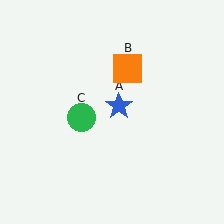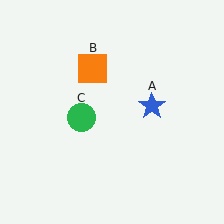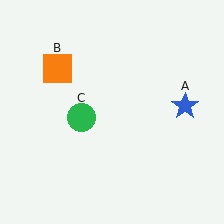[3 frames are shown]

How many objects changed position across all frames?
2 objects changed position: blue star (object A), orange square (object B).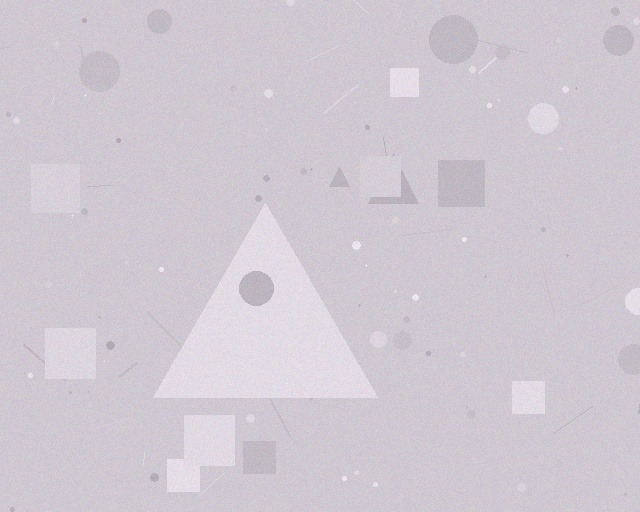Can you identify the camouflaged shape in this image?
The camouflaged shape is a triangle.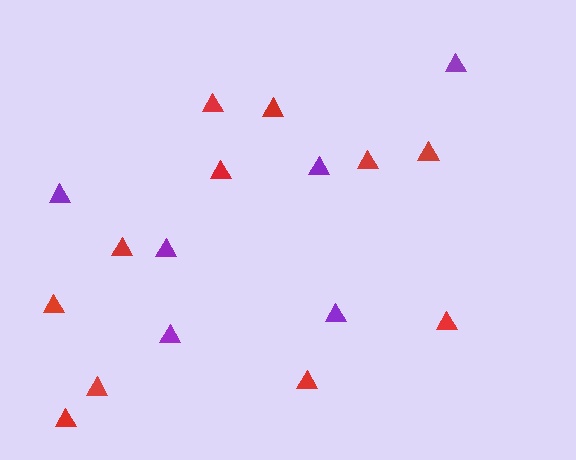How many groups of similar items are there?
There are 2 groups: one group of red triangles (11) and one group of purple triangles (6).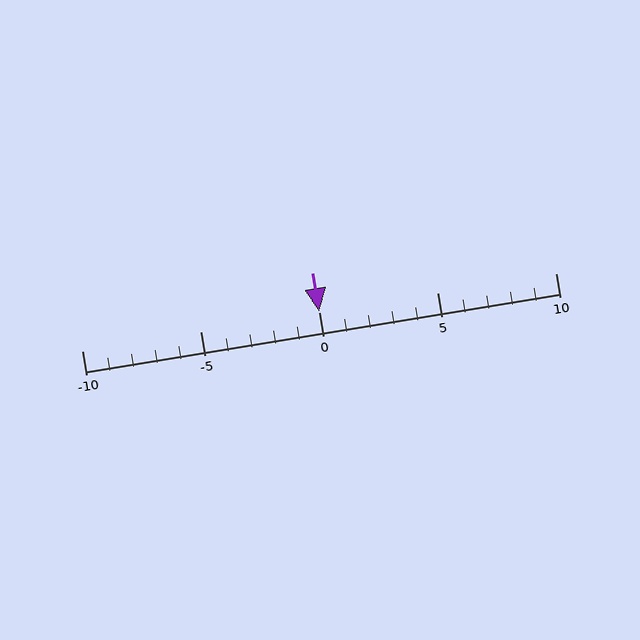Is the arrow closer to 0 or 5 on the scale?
The arrow is closer to 0.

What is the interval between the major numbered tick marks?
The major tick marks are spaced 5 units apart.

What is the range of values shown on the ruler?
The ruler shows values from -10 to 10.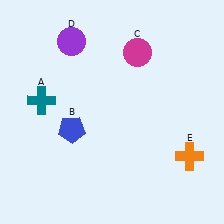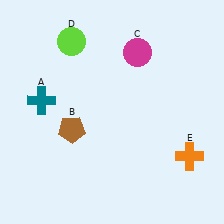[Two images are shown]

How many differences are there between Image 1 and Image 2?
There are 2 differences between the two images.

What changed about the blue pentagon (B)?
In Image 1, B is blue. In Image 2, it changed to brown.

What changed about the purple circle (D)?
In Image 1, D is purple. In Image 2, it changed to lime.